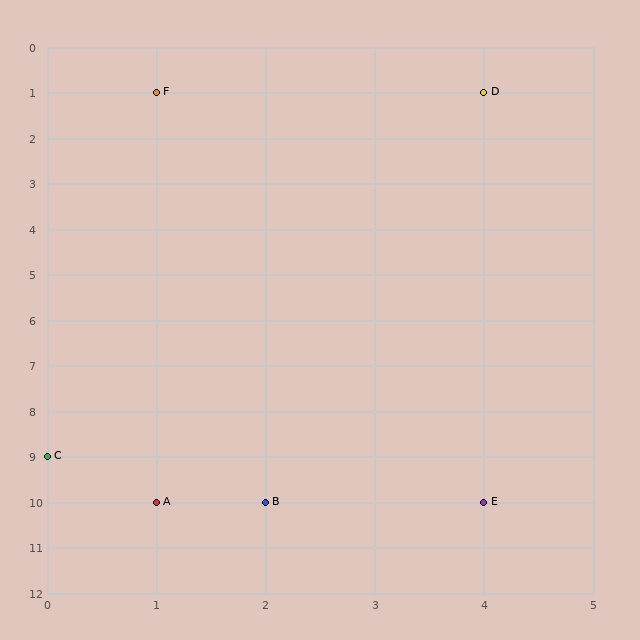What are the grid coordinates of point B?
Point B is at grid coordinates (2, 10).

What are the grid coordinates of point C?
Point C is at grid coordinates (0, 9).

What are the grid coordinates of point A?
Point A is at grid coordinates (1, 10).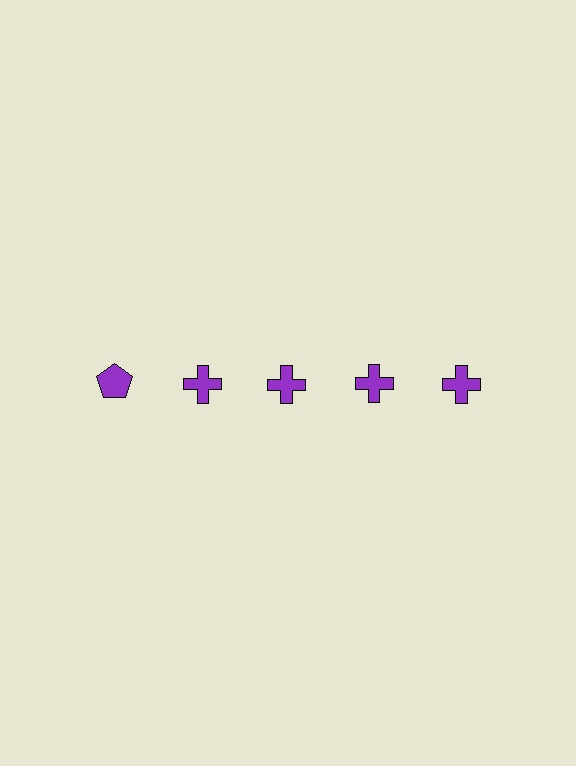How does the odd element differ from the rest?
It has a different shape: pentagon instead of cross.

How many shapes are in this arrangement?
There are 5 shapes arranged in a grid pattern.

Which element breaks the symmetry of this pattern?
The purple pentagon in the top row, leftmost column breaks the symmetry. All other shapes are purple crosses.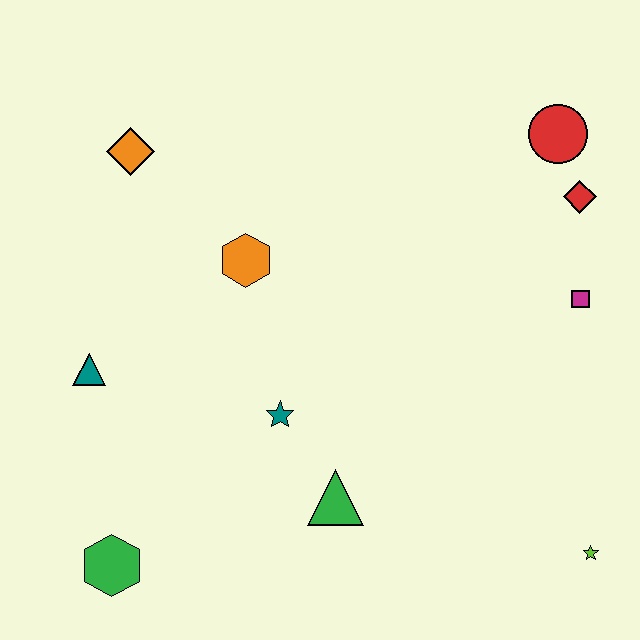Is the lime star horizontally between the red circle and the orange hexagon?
No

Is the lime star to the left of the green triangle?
No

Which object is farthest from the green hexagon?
The red circle is farthest from the green hexagon.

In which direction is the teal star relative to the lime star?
The teal star is to the left of the lime star.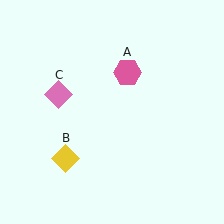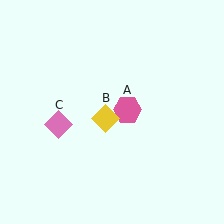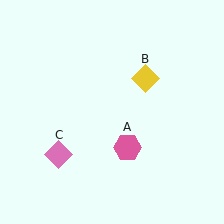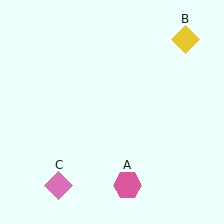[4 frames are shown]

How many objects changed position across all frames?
3 objects changed position: pink hexagon (object A), yellow diamond (object B), pink diamond (object C).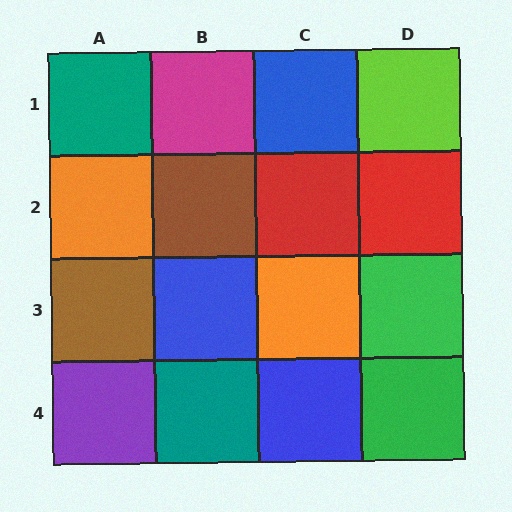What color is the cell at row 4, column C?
Blue.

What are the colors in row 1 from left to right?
Teal, magenta, blue, lime.